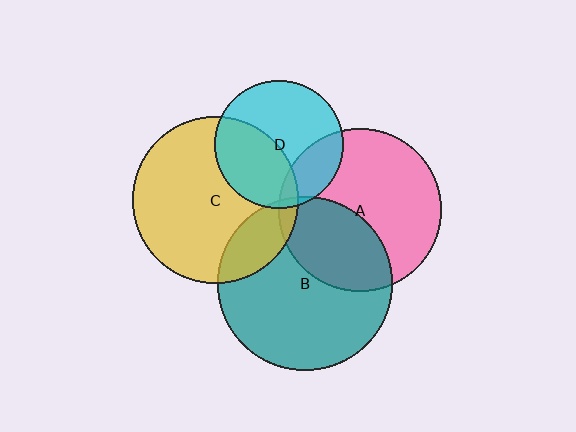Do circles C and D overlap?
Yes.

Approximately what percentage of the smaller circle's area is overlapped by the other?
Approximately 40%.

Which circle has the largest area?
Circle B (teal).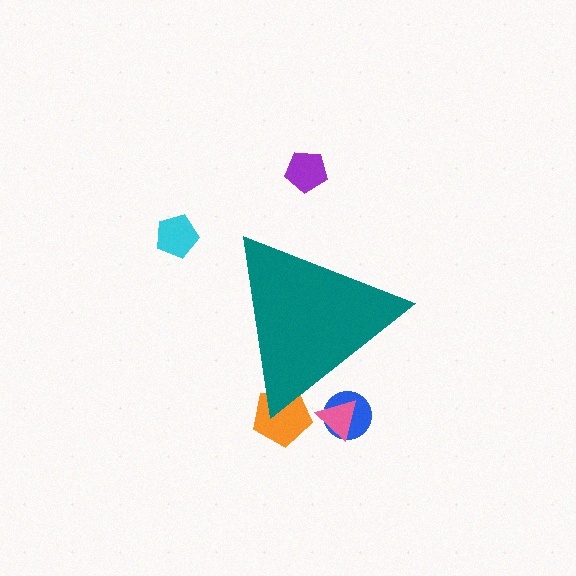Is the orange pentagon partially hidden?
Yes, the orange pentagon is partially hidden behind the teal triangle.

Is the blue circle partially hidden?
Yes, the blue circle is partially hidden behind the teal triangle.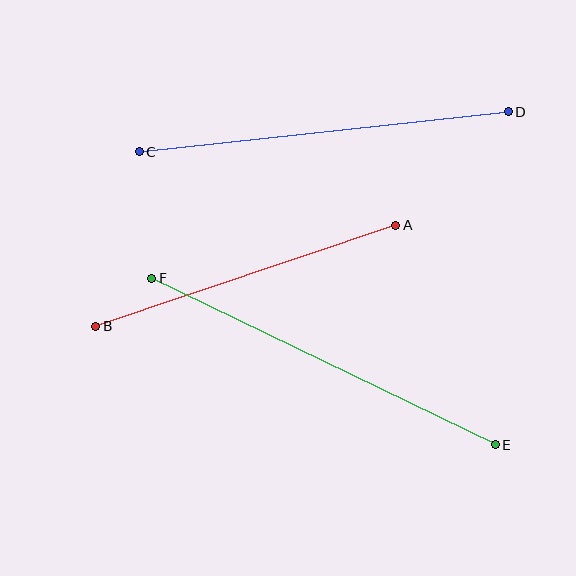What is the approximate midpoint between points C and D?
The midpoint is at approximately (324, 132) pixels.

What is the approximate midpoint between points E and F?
The midpoint is at approximately (323, 361) pixels.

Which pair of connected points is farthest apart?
Points E and F are farthest apart.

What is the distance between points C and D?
The distance is approximately 371 pixels.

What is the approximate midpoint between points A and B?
The midpoint is at approximately (246, 276) pixels.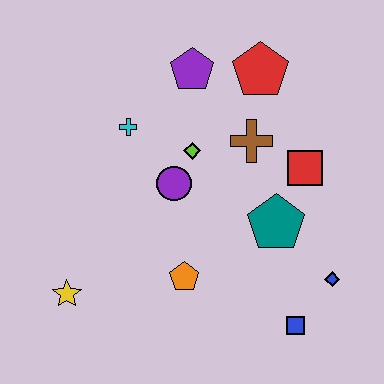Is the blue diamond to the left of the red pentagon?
No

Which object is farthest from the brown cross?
The yellow star is farthest from the brown cross.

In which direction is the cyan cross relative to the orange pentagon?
The cyan cross is above the orange pentagon.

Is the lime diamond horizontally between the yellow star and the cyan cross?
No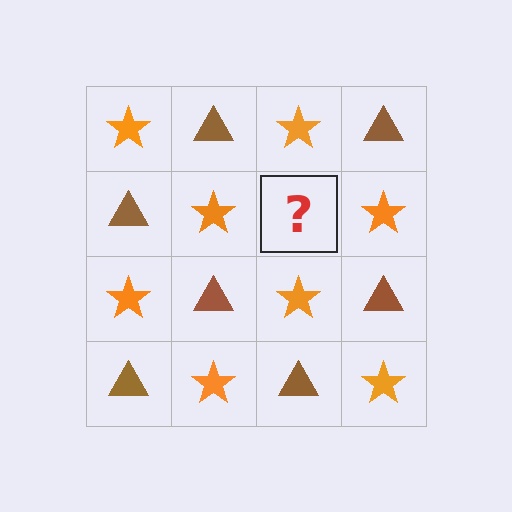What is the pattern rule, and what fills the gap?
The rule is that it alternates orange star and brown triangle in a checkerboard pattern. The gap should be filled with a brown triangle.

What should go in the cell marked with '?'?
The missing cell should contain a brown triangle.